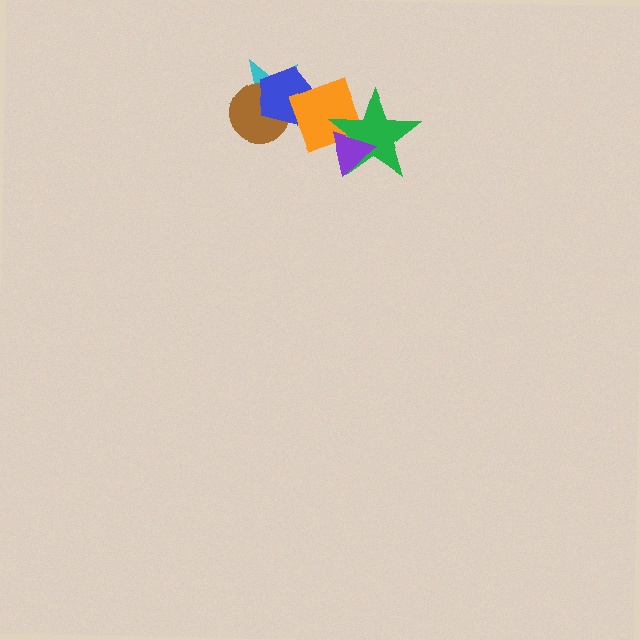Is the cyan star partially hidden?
Yes, it is partially covered by another shape.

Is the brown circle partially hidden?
Yes, it is partially covered by another shape.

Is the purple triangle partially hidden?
No, no other shape covers it.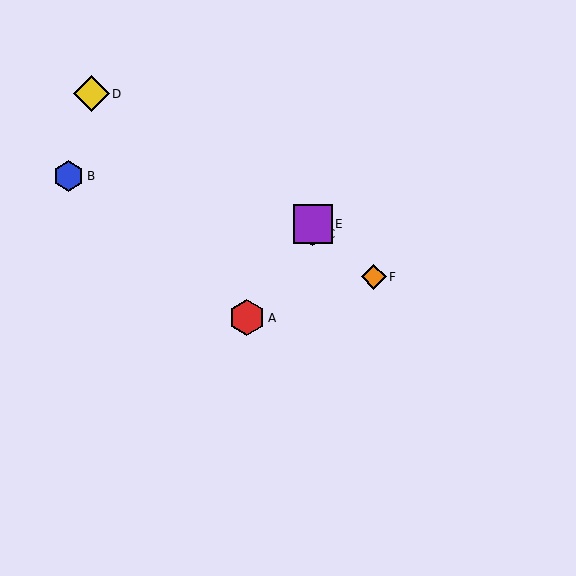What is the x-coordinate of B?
Object B is at x≈68.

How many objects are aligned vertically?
2 objects (C, E) are aligned vertically.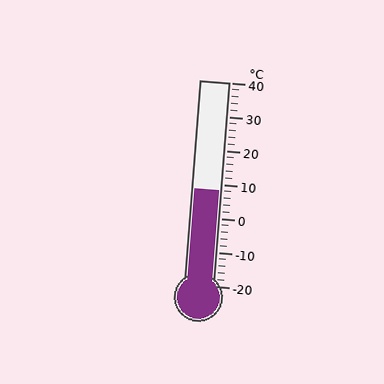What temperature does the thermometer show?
The thermometer shows approximately 8°C.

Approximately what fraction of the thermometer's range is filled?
The thermometer is filled to approximately 45% of its range.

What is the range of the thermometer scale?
The thermometer scale ranges from -20°C to 40°C.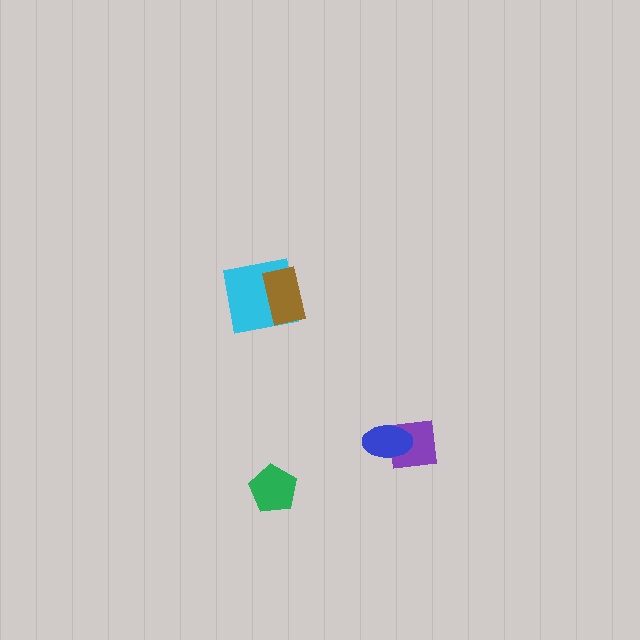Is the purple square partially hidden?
Yes, it is partially covered by another shape.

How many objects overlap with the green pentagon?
0 objects overlap with the green pentagon.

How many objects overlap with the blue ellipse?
1 object overlaps with the blue ellipse.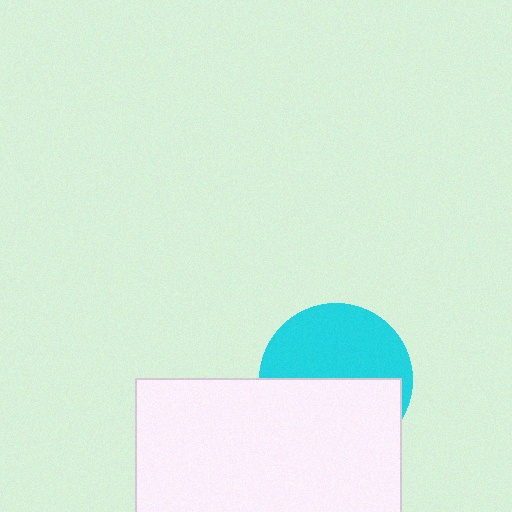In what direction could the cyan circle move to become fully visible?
The cyan circle could move up. That would shift it out from behind the white rectangle entirely.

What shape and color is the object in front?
The object in front is a white rectangle.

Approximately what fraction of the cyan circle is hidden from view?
Roughly 50% of the cyan circle is hidden behind the white rectangle.